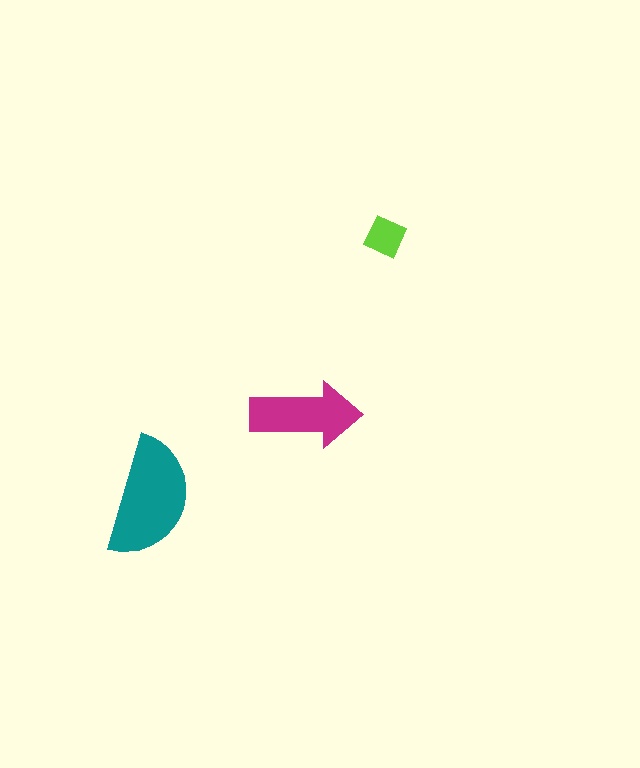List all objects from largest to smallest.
The teal semicircle, the magenta arrow, the lime square.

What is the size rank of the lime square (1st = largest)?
3rd.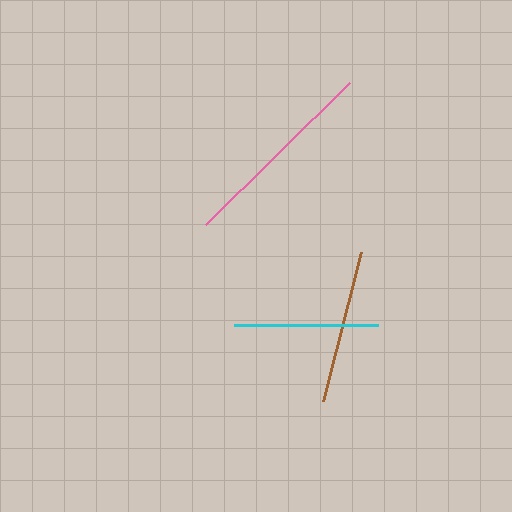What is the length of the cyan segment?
The cyan segment is approximately 144 pixels long.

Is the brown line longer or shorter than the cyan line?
The brown line is longer than the cyan line.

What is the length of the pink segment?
The pink segment is approximately 202 pixels long.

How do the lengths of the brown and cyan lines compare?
The brown and cyan lines are approximately the same length.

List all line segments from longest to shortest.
From longest to shortest: pink, brown, cyan.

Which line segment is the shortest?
The cyan line is the shortest at approximately 144 pixels.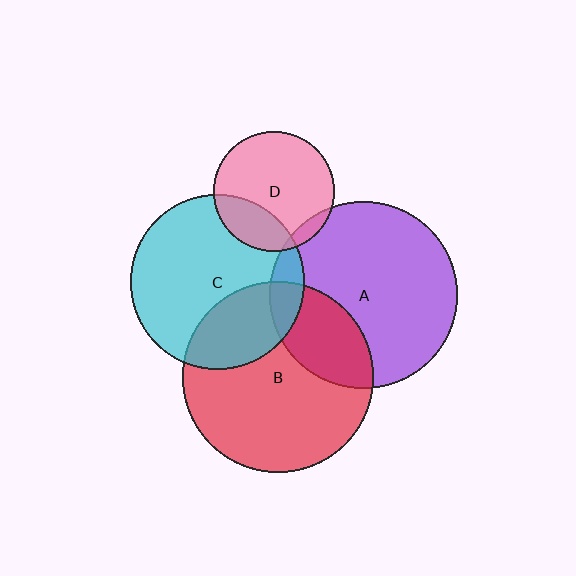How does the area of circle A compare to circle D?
Approximately 2.4 times.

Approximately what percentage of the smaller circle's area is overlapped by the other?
Approximately 5%.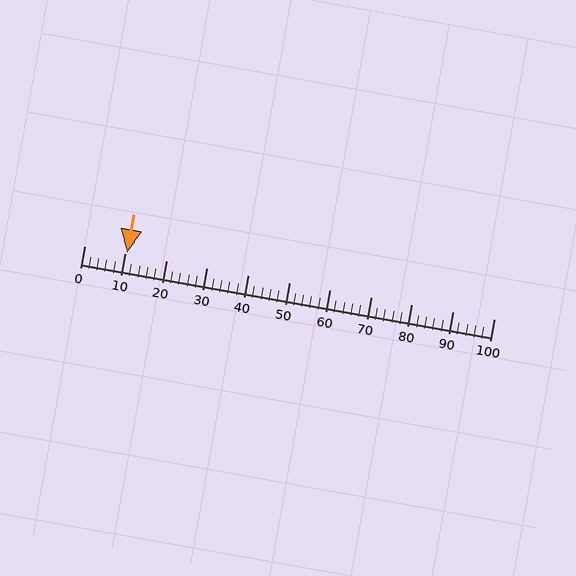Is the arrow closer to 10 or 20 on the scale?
The arrow is closer to 10.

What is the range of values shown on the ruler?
The ruler shows values from 0 to 100.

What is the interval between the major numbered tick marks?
The major tick marks are spaced 10 units apart.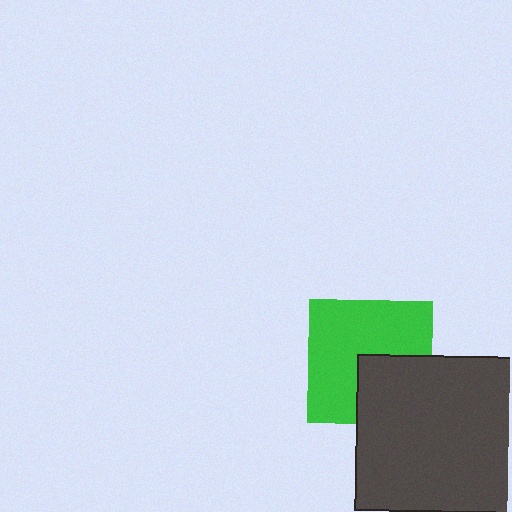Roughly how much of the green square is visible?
Most of it is visible (roughly 66%).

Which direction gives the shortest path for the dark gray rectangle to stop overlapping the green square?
Moving toward the lower-right gives the shortest separation.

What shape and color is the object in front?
The object in front is a dark gray rectangle.